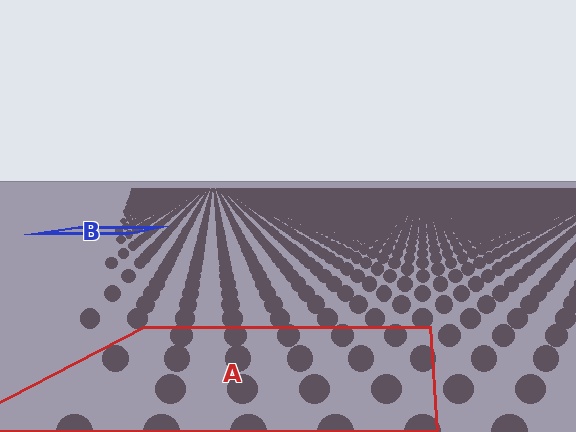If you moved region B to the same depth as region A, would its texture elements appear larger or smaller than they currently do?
They would appear larger. At a closer depth, the same texture elements are projected at a bigger on-screen size.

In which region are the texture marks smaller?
The texture marks are smaller in region B, because it is farther away.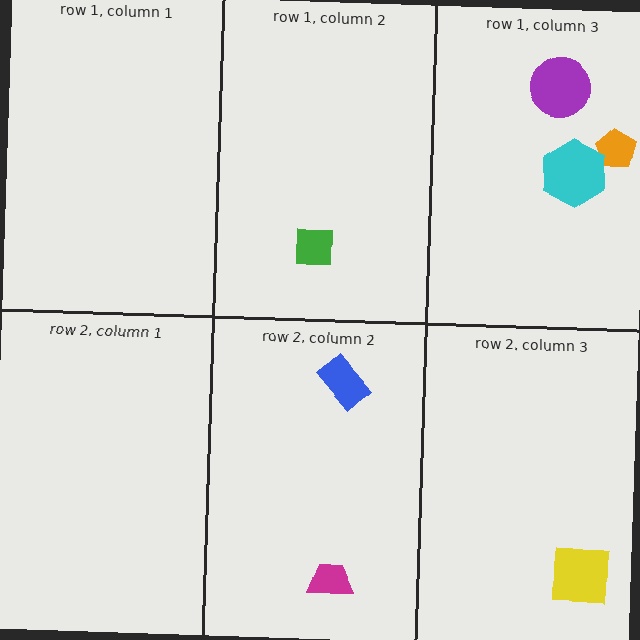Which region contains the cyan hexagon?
The row 1, column 3 region.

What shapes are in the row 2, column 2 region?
The magenta trapezoid, the blue rectangle.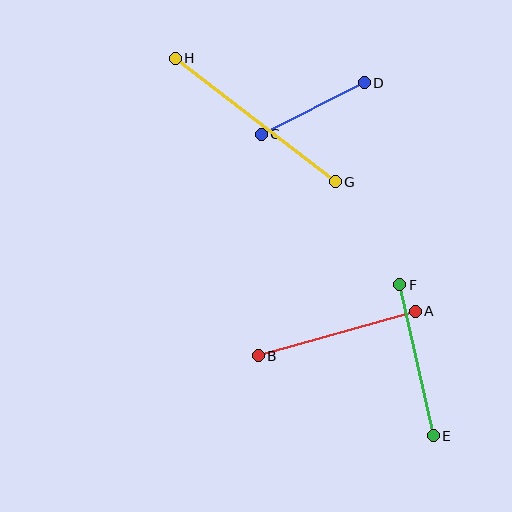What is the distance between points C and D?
The distance is approximately 115 pixels.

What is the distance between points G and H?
The distance is approximately 202 pixels.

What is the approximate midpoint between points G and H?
The midpoint is at approximately (255, 120) pixels.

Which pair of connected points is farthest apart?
Points G and H are farthest apart.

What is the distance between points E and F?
The distance is approximately 154 pixels.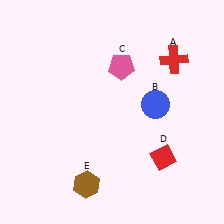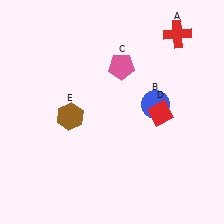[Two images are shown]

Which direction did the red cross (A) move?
The red cross (A) moved up.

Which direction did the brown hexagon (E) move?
The brown hexagon (E) moved up.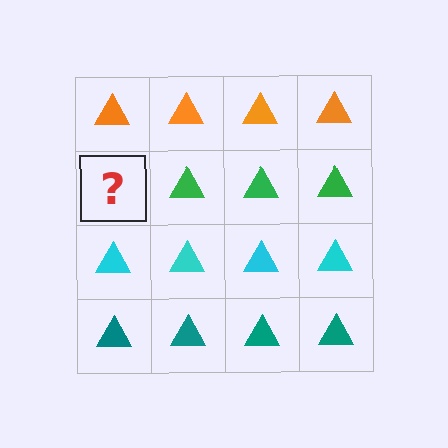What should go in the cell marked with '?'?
The missing cell should contain a green triangle.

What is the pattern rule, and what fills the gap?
The rule is that each row has a consistent color. The gap should be filled with a green triangle.